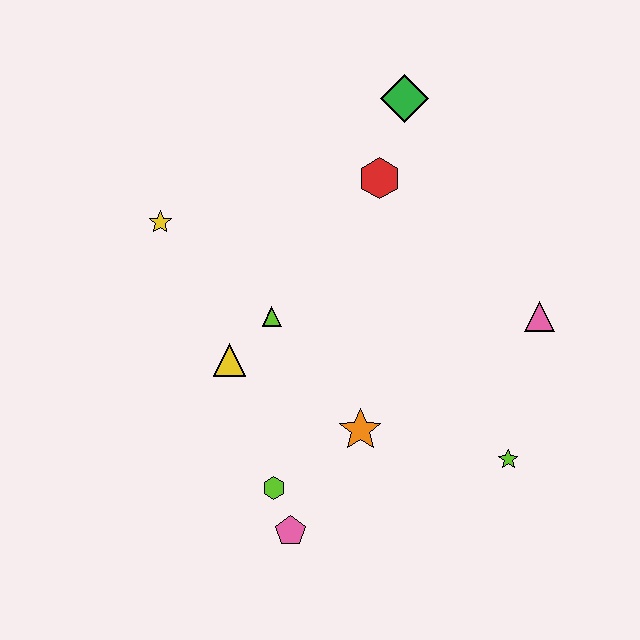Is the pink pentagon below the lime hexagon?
Yes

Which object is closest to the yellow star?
The lime triangle is closest to the yellow star.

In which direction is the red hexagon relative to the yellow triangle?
The red hexagon is above the yellow triangle.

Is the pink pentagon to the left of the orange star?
Yes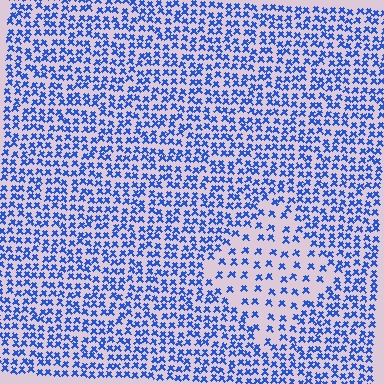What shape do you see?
I see a diamond.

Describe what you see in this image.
The image contains small blue elements arranged at two different densities. A diamond-shaped region is visible where the elements are less densely packed than the surrounding area.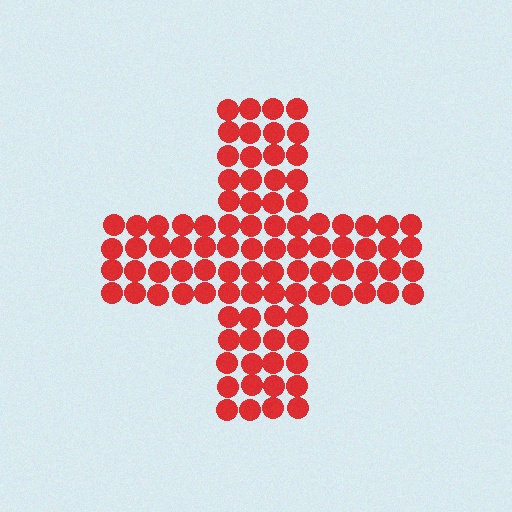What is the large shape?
The large shape is a cross.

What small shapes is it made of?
It is made of small circles.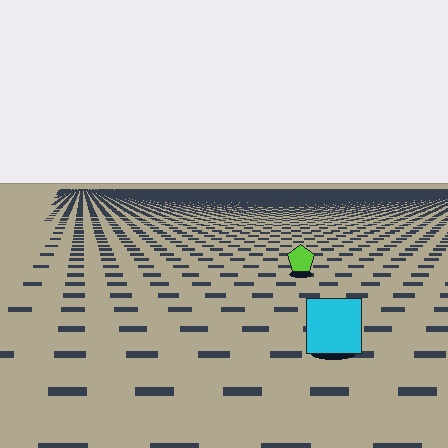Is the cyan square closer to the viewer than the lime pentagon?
Yes. The cyan square is closer — you can tell from the texture gradient: the ground texture is coarser near it.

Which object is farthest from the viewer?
The lime pentagon is farthest from the viewer. It appears smaller and the ground texture around it is denser.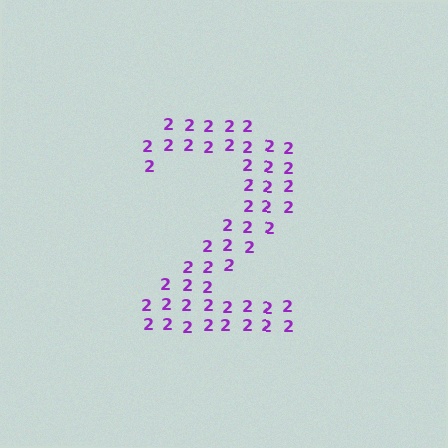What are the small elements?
The small elements are digit 2's.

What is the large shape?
The large shape is the digit 2.